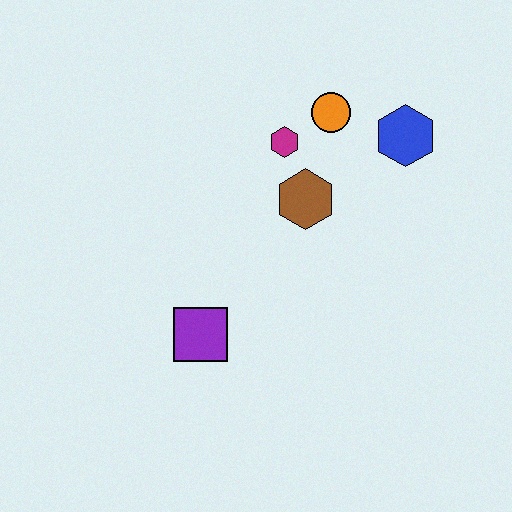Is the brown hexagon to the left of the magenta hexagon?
No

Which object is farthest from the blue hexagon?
The purple square is farthest from the blue hexagon.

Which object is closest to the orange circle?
The magenta hexagon is closest to the orange circle.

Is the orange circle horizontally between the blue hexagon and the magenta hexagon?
Yes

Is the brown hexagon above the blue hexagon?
No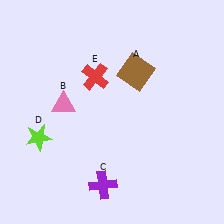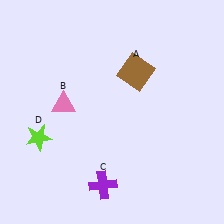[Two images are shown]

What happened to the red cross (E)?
The red cross (E) was removed in Image 2. It was in the top-left area of Image 1.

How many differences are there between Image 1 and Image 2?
There is 1 difference between the two images.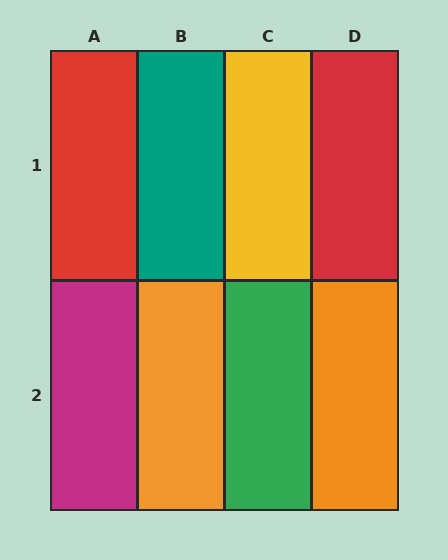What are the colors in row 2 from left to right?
Magenta, orange, green, orange.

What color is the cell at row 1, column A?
Red.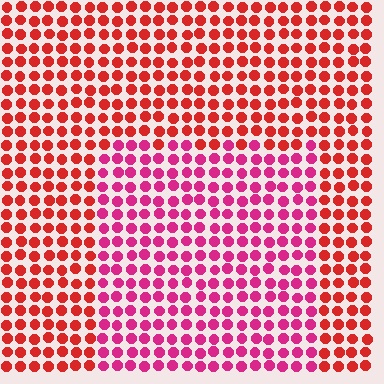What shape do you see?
I see a rectangle.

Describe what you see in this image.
The image is filled with small red elements in a uniform arrangement. A rectangle-shaped region is visible where the elements are tinted to a slightly different hue, forming a subtle color boundary.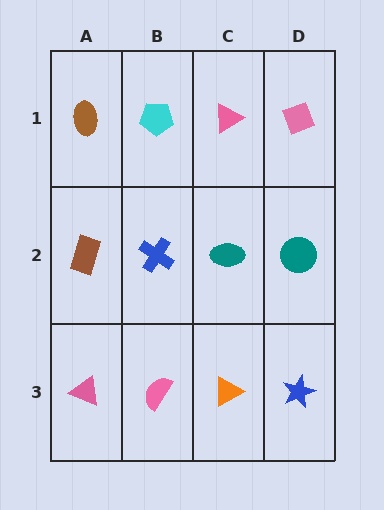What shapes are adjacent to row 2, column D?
A pink diamond (row 1, column D), a blue star (row 3, column D), a teal ellipse (row 2, column C).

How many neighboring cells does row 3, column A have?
2.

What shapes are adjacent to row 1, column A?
A brown rectangle (row 2, column A), a cyan pentagon (row 1, column B).